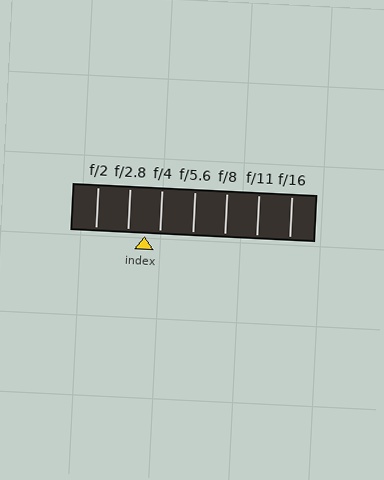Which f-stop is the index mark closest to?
The index mark is closest to f/4.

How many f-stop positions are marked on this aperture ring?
There are 7 f-stop positions marked.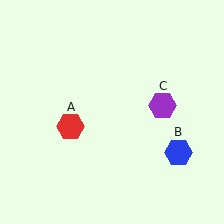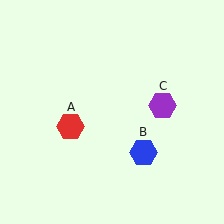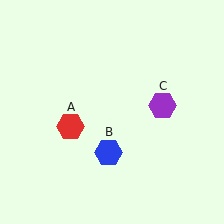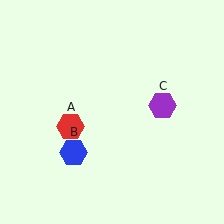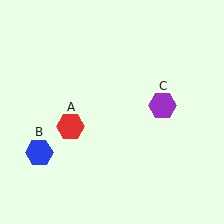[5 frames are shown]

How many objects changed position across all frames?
1 object changed position: blue hexagon (object B).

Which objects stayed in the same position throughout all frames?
Red hexagon (object A) and purple hexagon (object C) remained stationary.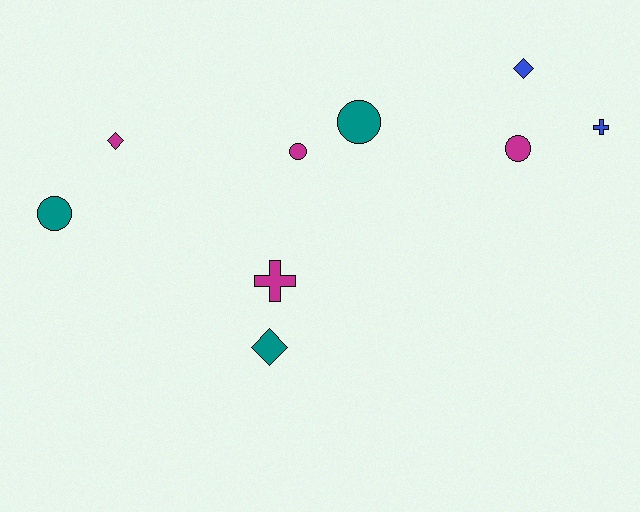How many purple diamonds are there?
There are no purple diamonds.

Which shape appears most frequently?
Circle, with 4 objects.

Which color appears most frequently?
Magenta, with 4 objects.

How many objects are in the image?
There are 9 objects.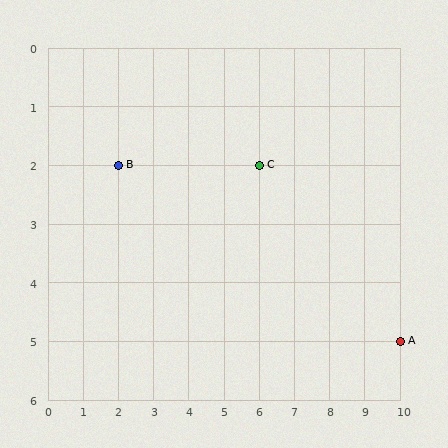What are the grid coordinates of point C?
Point C is at grid coordinates (6, 2).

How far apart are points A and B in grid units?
Points A and B are 8 columns and 3 rows apart (about 8.5 grid units diagonally).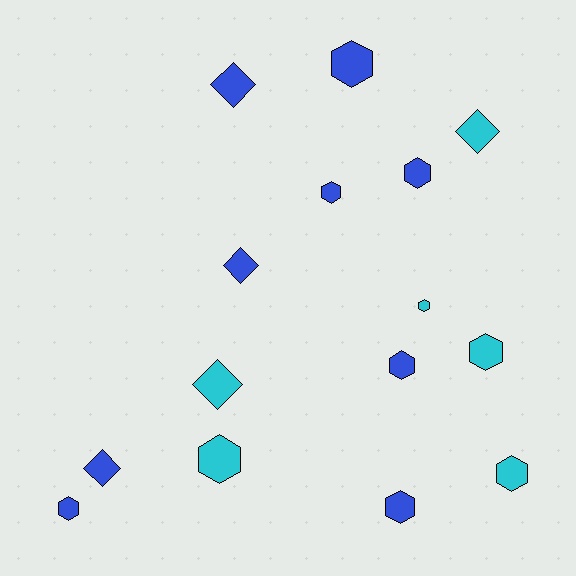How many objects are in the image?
There are 15 objects.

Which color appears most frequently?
Blue, with 9 objects.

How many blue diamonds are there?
There are 3 blue diamonds.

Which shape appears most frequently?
Hexagon, with 10 objects.